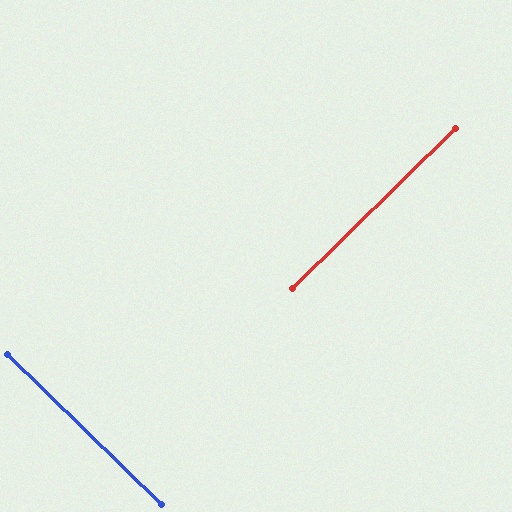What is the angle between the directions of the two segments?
Approximately 89 degrees.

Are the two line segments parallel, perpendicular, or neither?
Perpendicular — they meet at approximately 89°.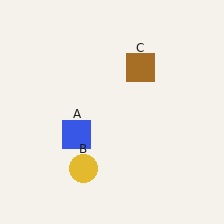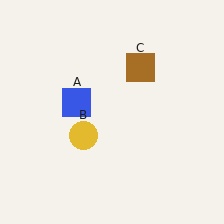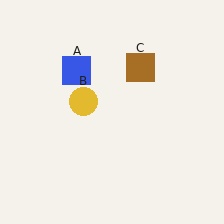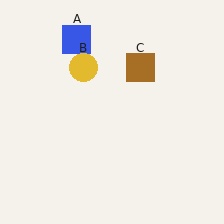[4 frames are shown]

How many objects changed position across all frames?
2 objects changed position: blue square (object A), yellow circle (object B).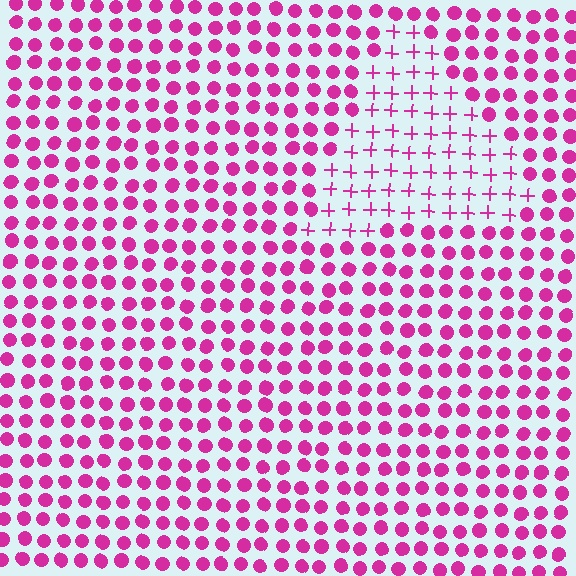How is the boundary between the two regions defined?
The boundary is defined by a change in element shape: plus signs inside vs. circles outside. All elements share the same color and spacing.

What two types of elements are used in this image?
The image uses plus signs inside the triangle region and circles outside it.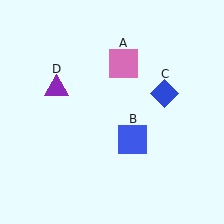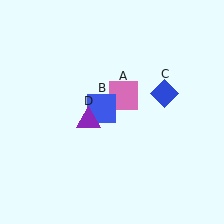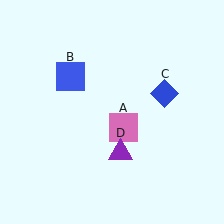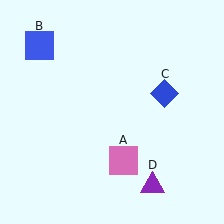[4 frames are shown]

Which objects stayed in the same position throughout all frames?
Blue diamond (object C) remained stationary.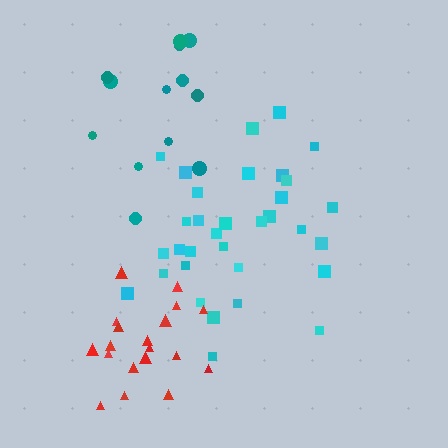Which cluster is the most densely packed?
Red.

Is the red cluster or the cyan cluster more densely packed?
Red.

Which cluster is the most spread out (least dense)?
Teal.